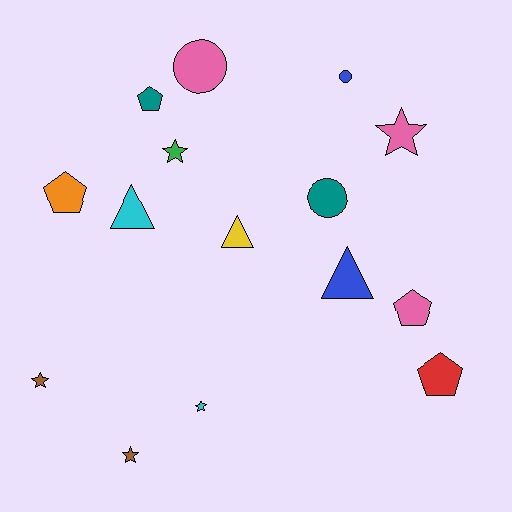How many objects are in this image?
There are 15 objects.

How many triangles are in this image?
There are 3 triangles.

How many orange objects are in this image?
There is 1 orange object.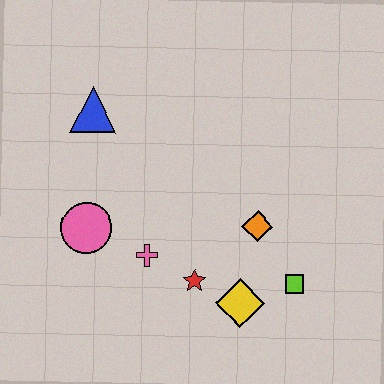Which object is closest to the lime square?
The yellow diamond is closest to the lime square.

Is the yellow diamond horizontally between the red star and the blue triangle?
No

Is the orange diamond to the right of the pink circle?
Yes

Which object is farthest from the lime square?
The blue triangle is farthest from the lime square.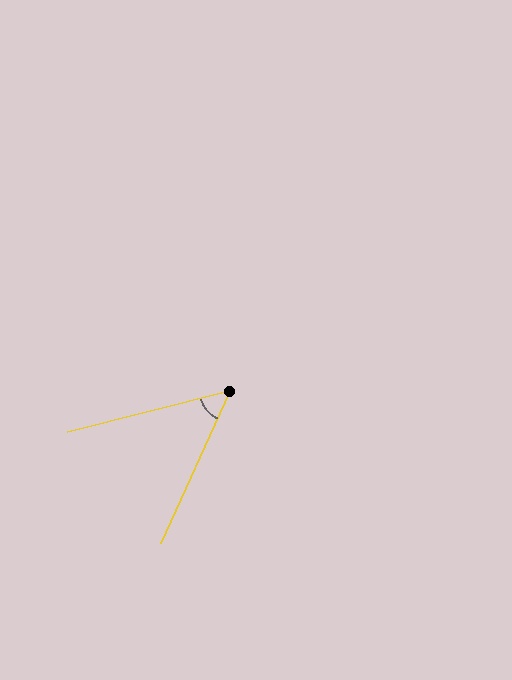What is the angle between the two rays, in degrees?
Approximately 51 degrees.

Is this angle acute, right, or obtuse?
It is acute.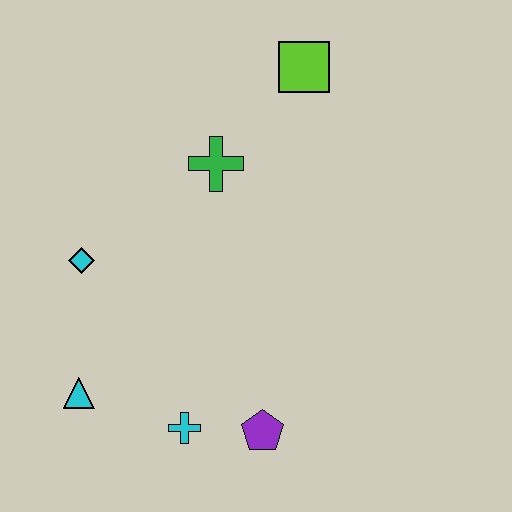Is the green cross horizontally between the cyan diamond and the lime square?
Yes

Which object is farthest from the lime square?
The cyan triangle is farthest from the lime square.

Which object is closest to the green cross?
The lime square is closest to the green cross.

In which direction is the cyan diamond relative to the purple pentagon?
The cyan diamond is to the left of the purple pentagon.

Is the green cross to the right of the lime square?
No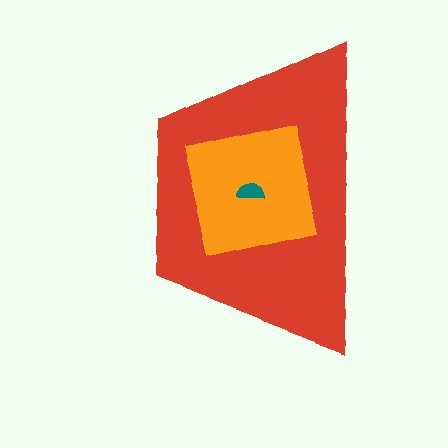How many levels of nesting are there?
3.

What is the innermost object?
The teal semicircle.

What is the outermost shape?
The red trapezoid.